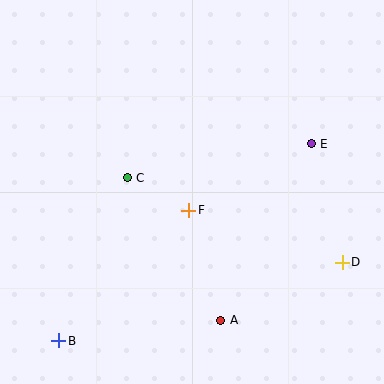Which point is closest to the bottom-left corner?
Point B is closest to the bottom-left corner.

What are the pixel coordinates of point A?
Point A is at (221, 320).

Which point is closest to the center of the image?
Point F at (189, 210) is closest to the center.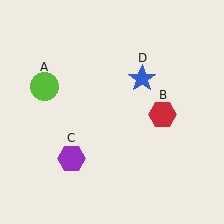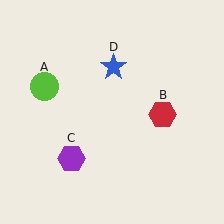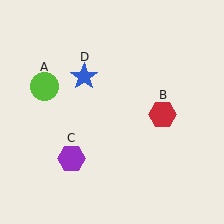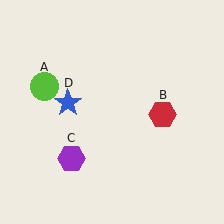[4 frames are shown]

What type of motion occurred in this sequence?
The blue star (object D) rotated counterclockwise around the center of the scene.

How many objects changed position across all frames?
1 object changed position: blue star (object D).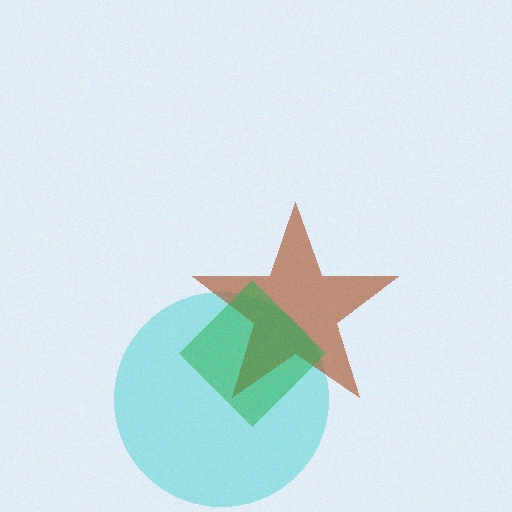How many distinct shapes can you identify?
There are 3 distinct shapes: a cyan circle, a brown star, a green diamond.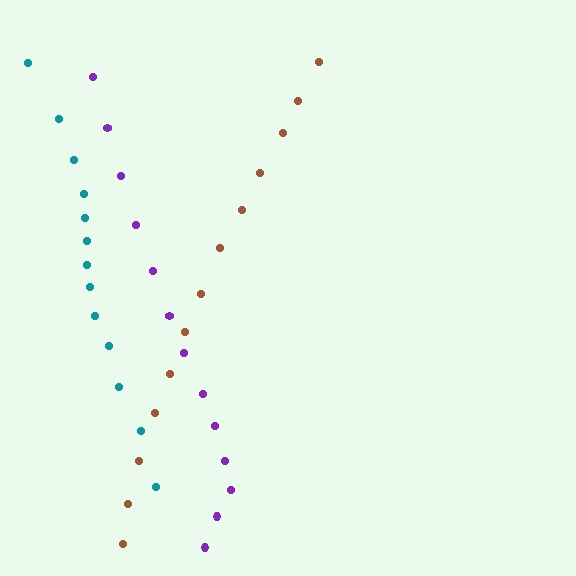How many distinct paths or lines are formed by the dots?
There are 3 distinct paths.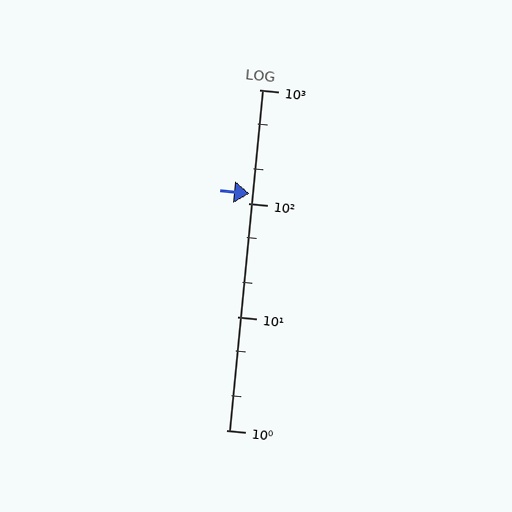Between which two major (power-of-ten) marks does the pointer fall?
The pointer is between 100 and 1000.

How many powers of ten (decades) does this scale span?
The scale spans 3 decades, from 1 to 1000.